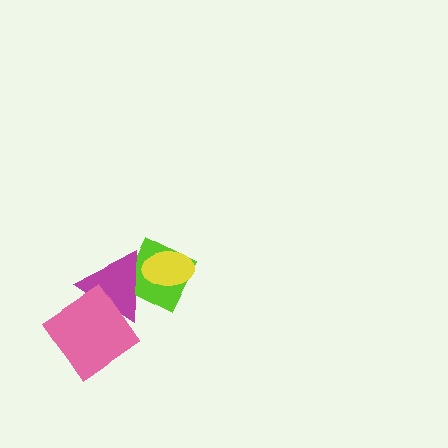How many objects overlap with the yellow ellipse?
2 objects overlap with the yellow ellipse.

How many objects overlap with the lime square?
2 objects overlap with the lime square.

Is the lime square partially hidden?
Yes, it is partially covered by another shape.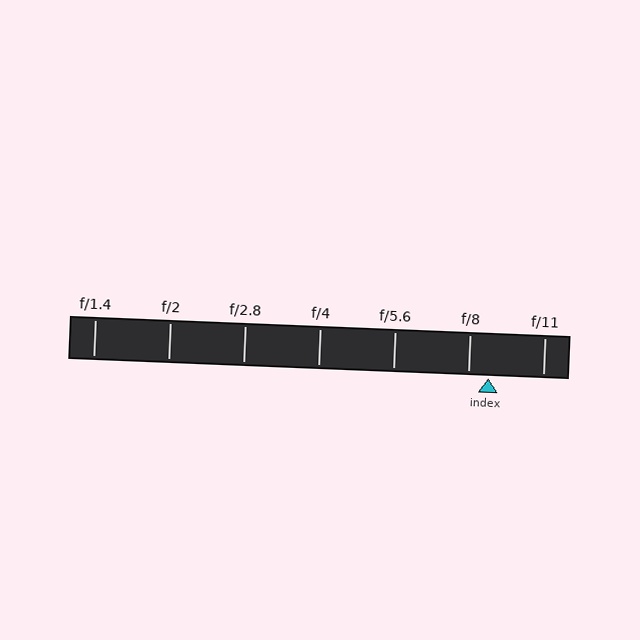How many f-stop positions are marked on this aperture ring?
There are 7 f-stop positions marked.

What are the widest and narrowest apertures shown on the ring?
The widest aperture shown is f/1.4 and the narrowest is f/11.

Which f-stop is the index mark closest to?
The index mark is closest to f/8.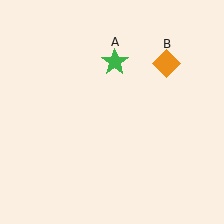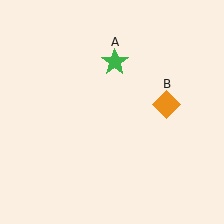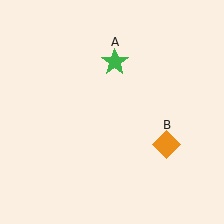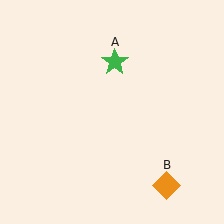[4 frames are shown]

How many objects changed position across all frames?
1 object changed position: orange diamond (object B).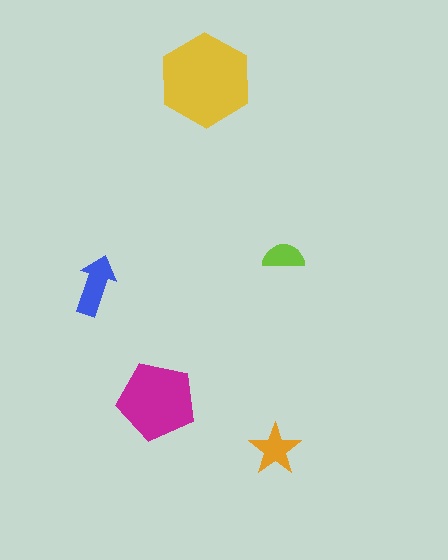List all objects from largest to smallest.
The yellow hexagon, the magenta pentagon, the blue arrow, the orange star, the lime semicircle.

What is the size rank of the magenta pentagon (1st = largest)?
2nd.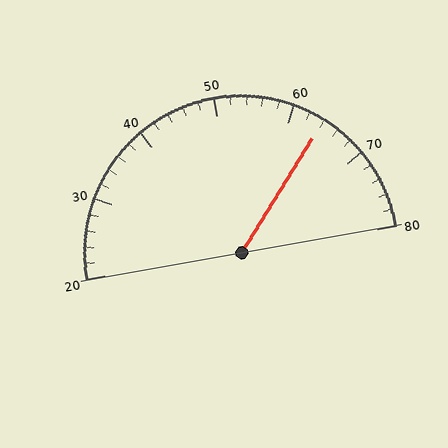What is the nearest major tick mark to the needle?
The nearest major tick mark is 60.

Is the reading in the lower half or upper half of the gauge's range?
The reading is in the upper half of the range (20 to 80).